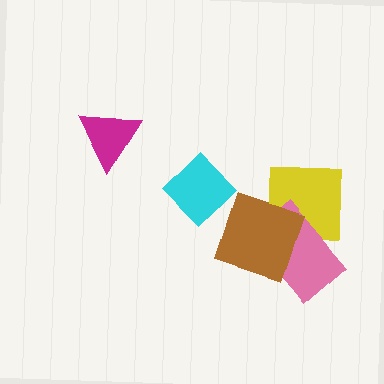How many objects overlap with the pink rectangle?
2 objects overlap with the pink rectangle.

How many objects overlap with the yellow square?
2 objects overlap with the yellow square.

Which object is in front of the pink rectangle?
The brown diamond is in front of the pink rectangle.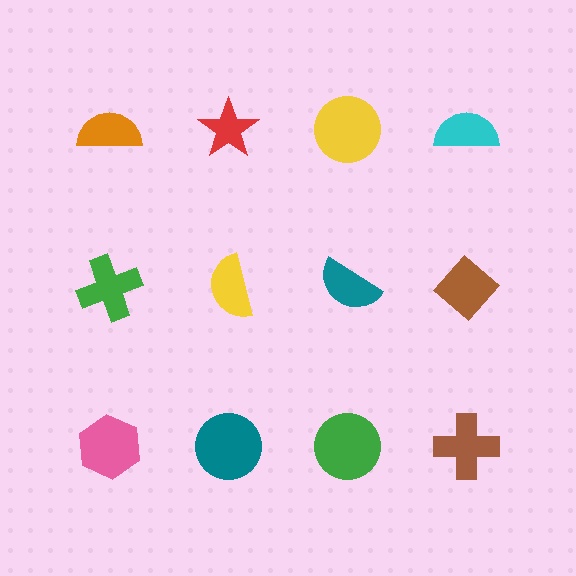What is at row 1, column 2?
A red star.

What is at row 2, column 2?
A yellow semicircle.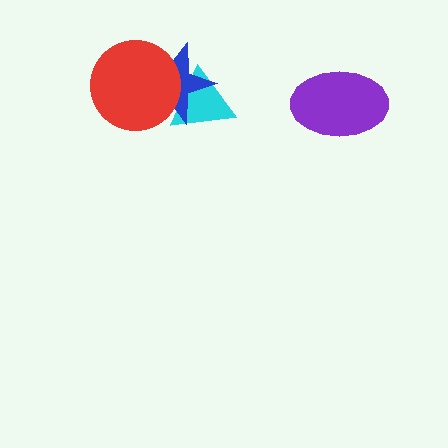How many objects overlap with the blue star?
2 objects overlap with the blue star.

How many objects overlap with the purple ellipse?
0 objects overlap with the purple ellipse.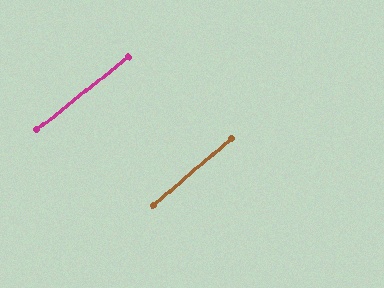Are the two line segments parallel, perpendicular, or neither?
Parallel — their directions differ by only 2.0°.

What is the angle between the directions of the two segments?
Approximately 2 degrees.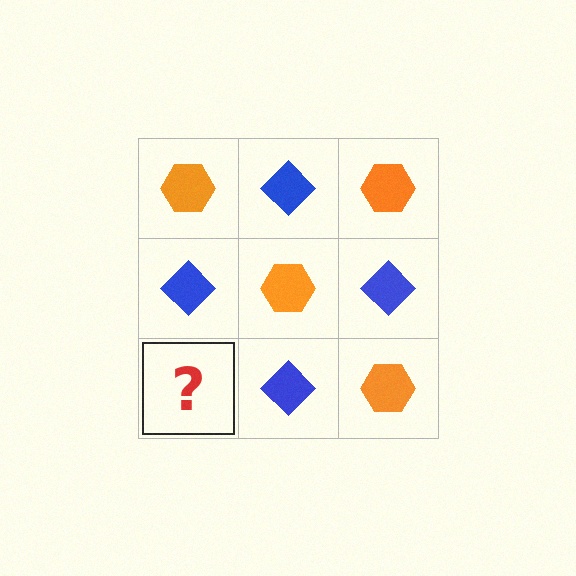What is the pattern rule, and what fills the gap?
The rule is that it alternates orange hexagon and blue diamond in a checkerboard pattern. The gap should be filled with an orange hexagon.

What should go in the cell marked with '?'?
The missing cell should contain an orange hexagon.